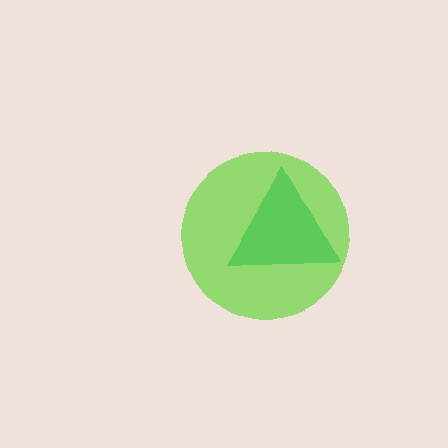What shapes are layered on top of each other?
The layered shapes are: a lime circle, a green triangle.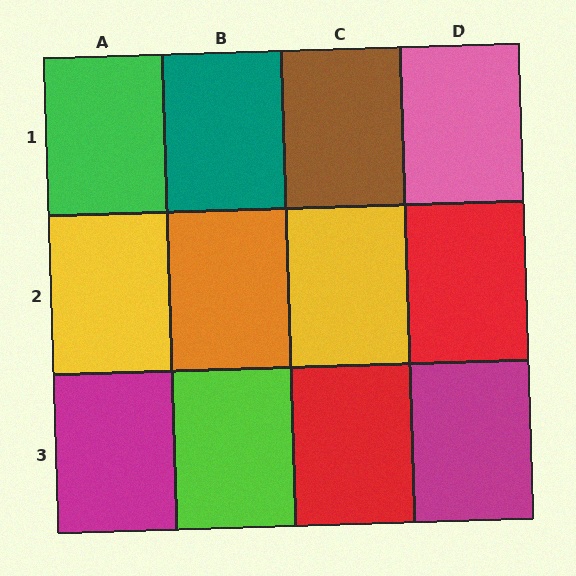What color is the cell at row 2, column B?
Orange.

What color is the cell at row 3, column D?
Magenta.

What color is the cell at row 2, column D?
Red.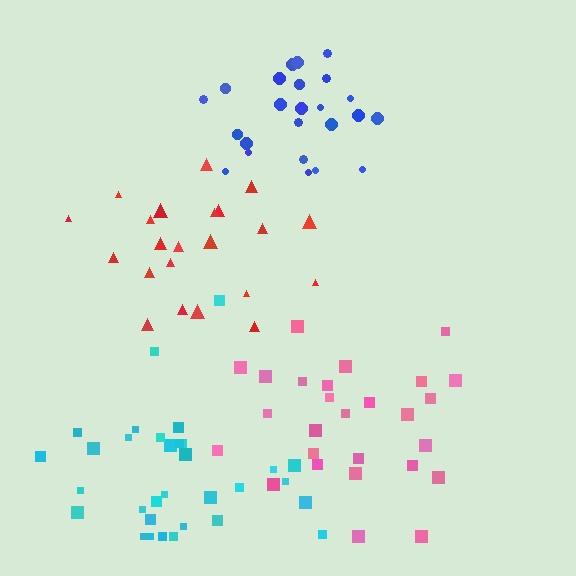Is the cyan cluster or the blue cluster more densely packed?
Blue.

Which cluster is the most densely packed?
Blue.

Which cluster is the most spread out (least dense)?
Cyan.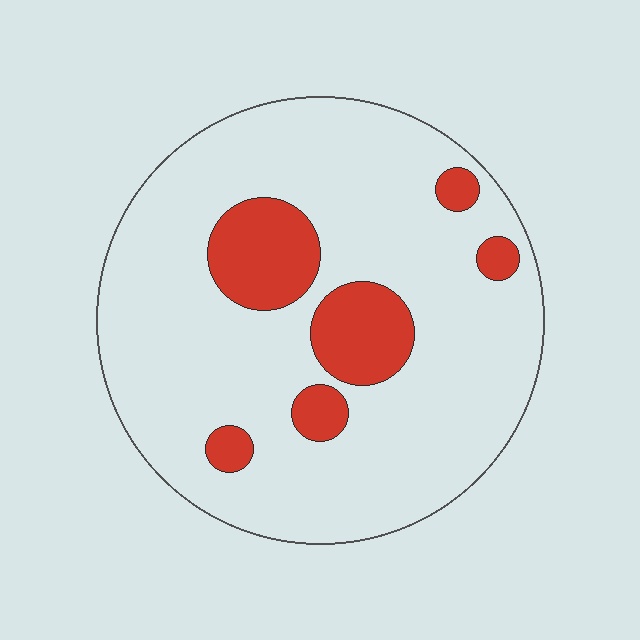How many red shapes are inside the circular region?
6.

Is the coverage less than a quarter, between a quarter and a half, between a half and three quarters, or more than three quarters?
Less than a quarter.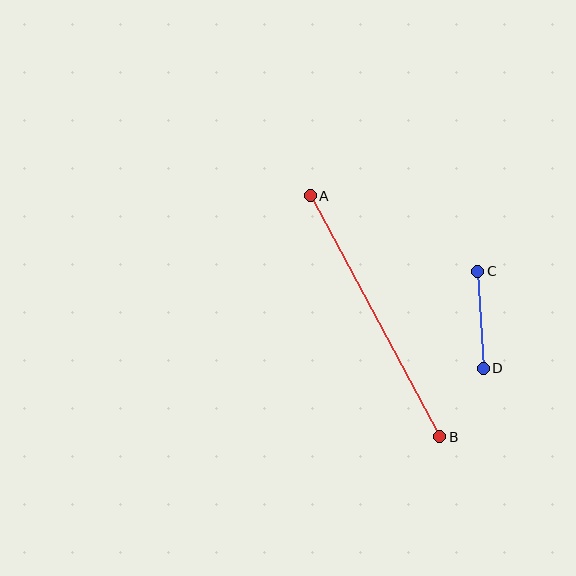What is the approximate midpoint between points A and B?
The midpoint is at approximately (375, 316) pixels.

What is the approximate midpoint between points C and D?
The midpoint is at approximately (481, 320) pixels.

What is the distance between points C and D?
The distance is approximately 97 pixels.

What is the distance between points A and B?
The distance is approximately 274 pixels.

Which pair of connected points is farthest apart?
Points A and B are farthest apart.